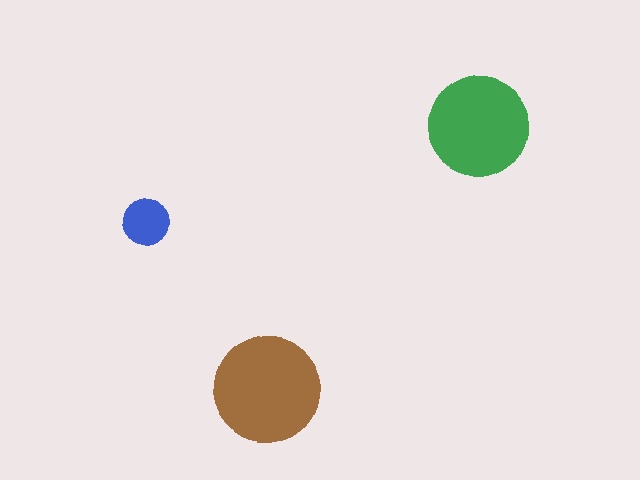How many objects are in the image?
There are 3 objects in the image.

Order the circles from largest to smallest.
the brown one, the green one, the blue one.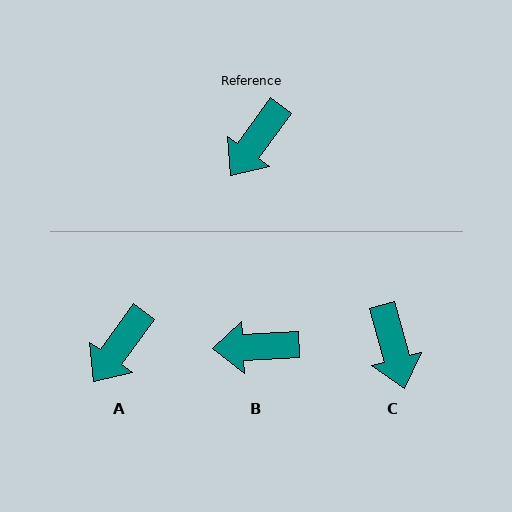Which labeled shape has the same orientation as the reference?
A.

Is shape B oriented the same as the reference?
No, it is off by about 52 degrees.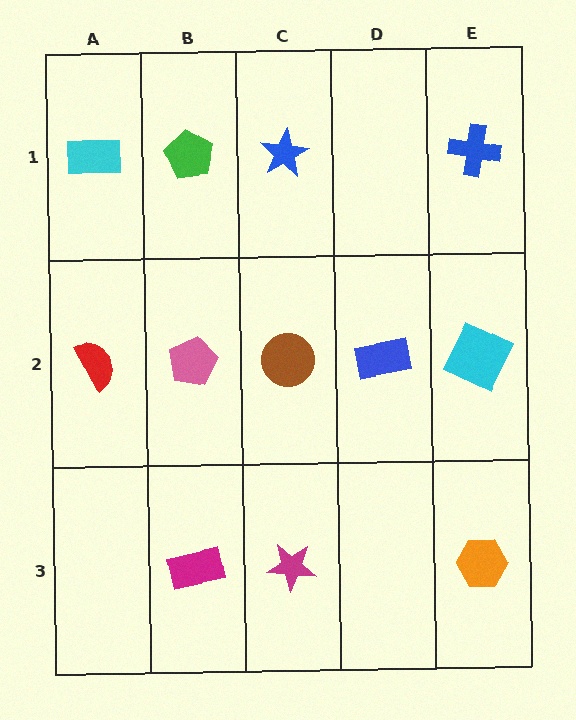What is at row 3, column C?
A magenta star.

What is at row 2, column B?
A pink pentagon.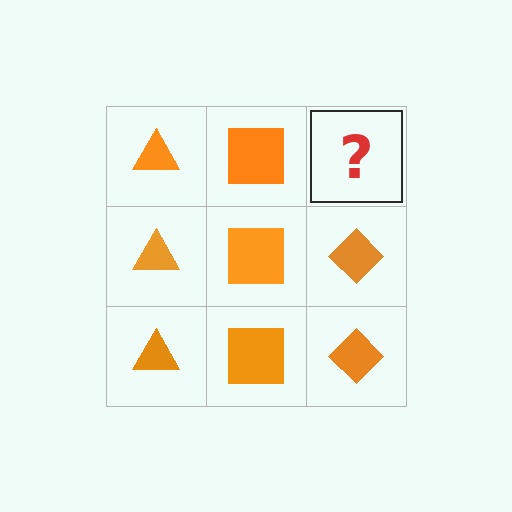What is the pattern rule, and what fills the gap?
The rule is that each column has a consistent shape. The gap should be filled with an orange diamond.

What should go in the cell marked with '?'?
The missing cell should contain an orange diamond.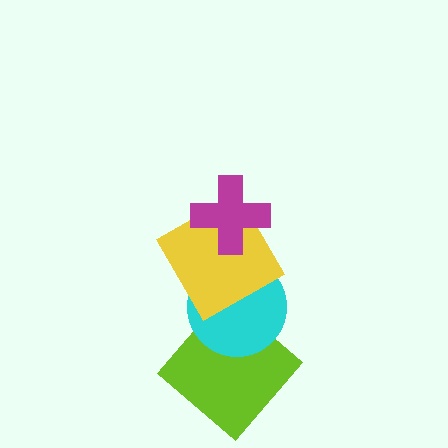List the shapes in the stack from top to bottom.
From top to bottom: the magenta cross, the yellow square, the cyan circle, the lime diamond.